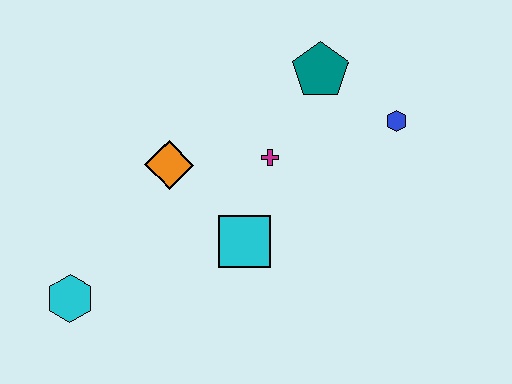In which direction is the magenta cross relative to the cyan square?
The magenta cross is above the cyan square.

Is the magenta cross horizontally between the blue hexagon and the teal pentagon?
No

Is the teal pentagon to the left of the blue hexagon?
Yes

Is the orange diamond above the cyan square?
Yes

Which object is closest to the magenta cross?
The cyan square is closest to the magenta cross.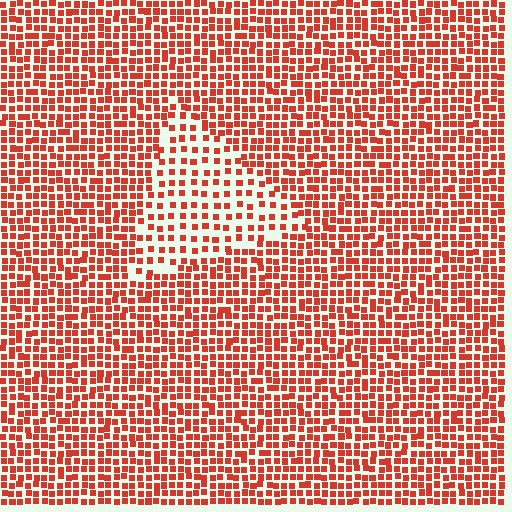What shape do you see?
I see a triangle.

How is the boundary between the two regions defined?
The boundary is defined by a change in element density (approximately 1.9x ratio). All elements are the same color, size, and shape.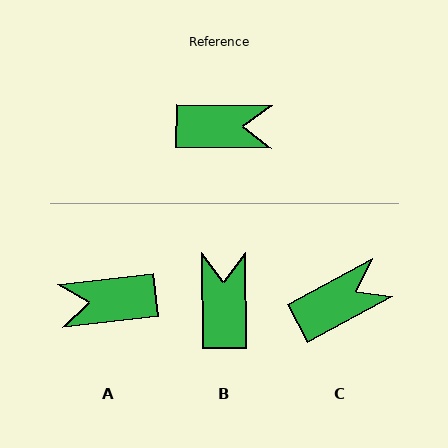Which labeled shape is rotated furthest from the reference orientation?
A, about 173 degrees away.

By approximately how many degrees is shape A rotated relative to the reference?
Approximately 173 degrees clockwise.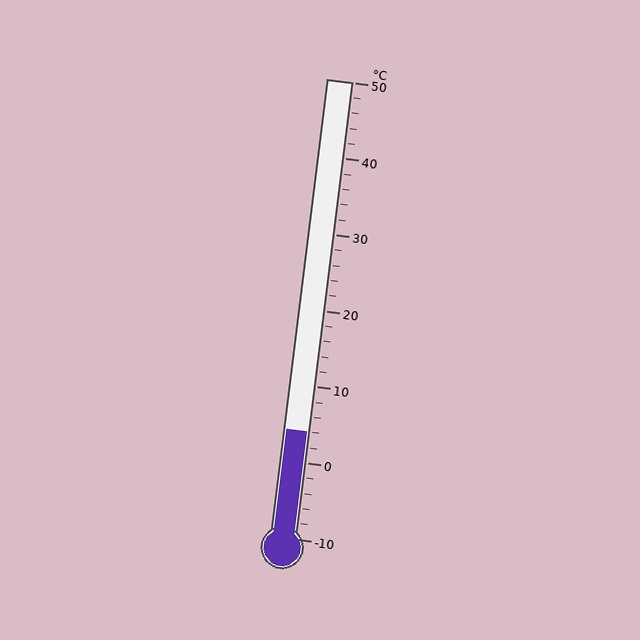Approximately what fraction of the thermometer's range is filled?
The thermometer is filled to approximately 25% of its range.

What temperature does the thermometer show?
The thermometer shows approximately 4°C.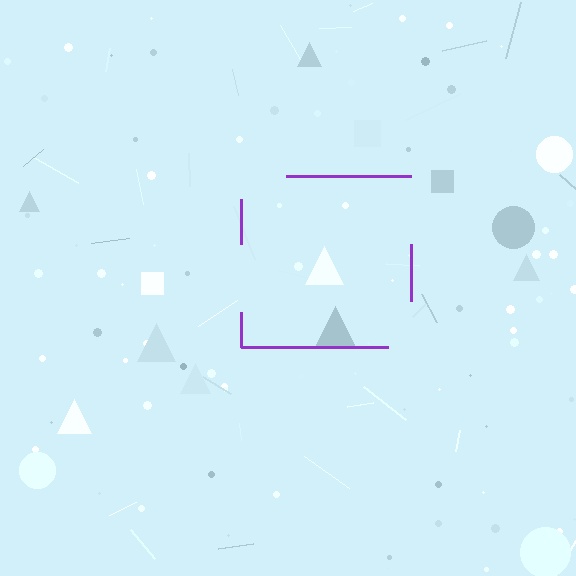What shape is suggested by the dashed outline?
The dashed outline suggests a square.